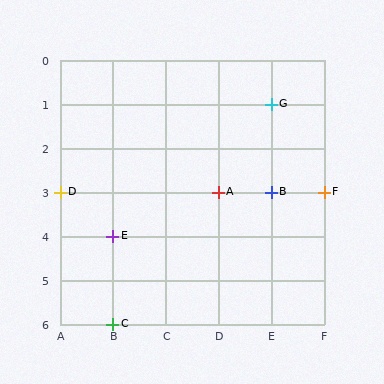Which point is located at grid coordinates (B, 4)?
Point E is at (B, 4).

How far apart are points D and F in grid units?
Points D and F are 5 columns apart.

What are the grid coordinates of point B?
Point B is at grid coordinates (E, 3).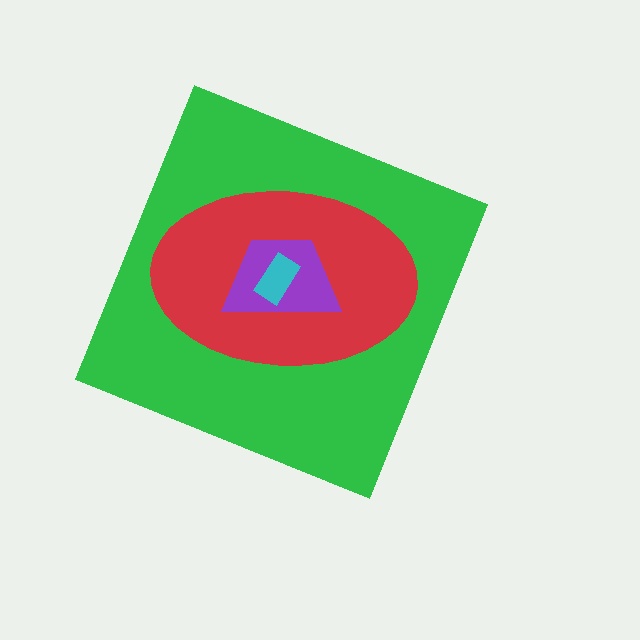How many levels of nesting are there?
4.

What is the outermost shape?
The green diamond.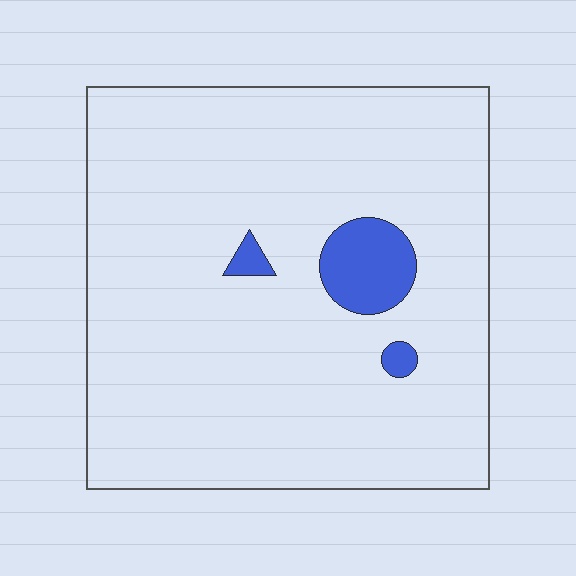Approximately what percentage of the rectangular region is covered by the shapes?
Approximately 5%.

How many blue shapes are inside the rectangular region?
3.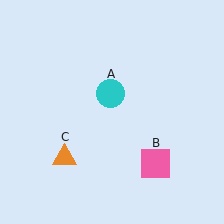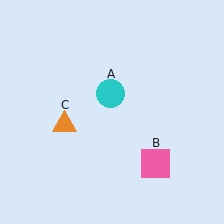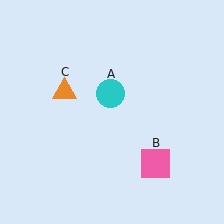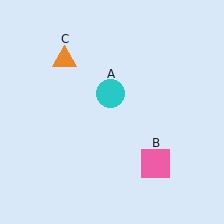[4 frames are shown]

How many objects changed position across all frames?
1 object changed position: orange triangle (object C).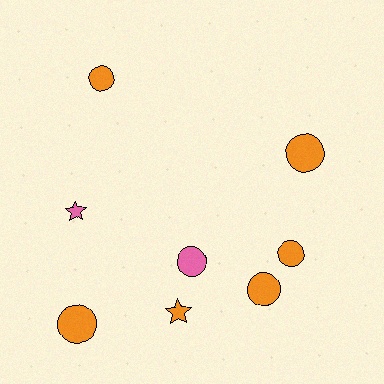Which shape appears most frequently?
Circle, with 6 objects.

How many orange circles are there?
There are 5 orange circles.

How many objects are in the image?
There are 8 objects.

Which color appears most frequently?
Orange, with 6 objects.